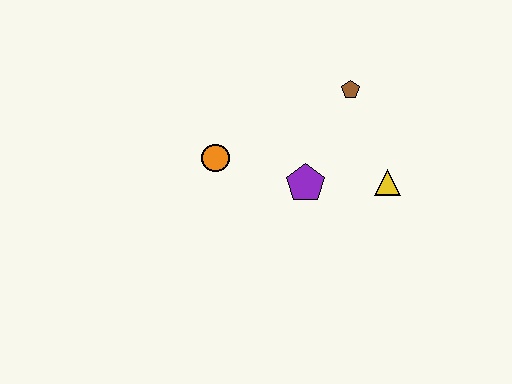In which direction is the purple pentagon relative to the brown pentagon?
The purple pentagon is below the brown pentagon.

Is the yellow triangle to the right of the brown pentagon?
Yes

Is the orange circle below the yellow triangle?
No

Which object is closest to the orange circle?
The purple pentagon is closest to the orange circle.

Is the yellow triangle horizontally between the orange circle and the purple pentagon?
No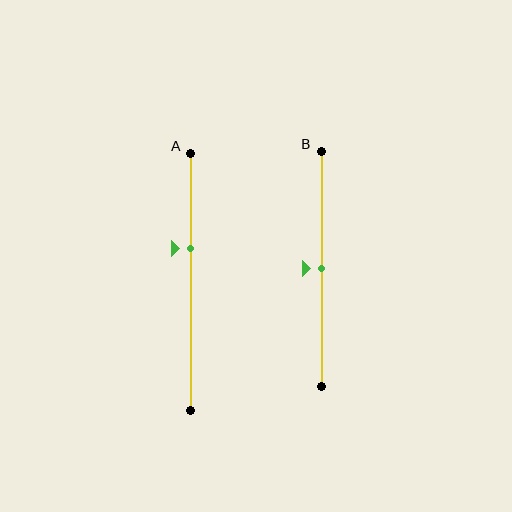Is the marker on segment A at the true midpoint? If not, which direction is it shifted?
No, the marker on segment A is shifted upward by about 13% of the segment length.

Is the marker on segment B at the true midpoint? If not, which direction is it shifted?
Yes, the marker on segment B is at the true midpoint.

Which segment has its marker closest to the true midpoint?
Segment B has its marker closest to the true midpoint.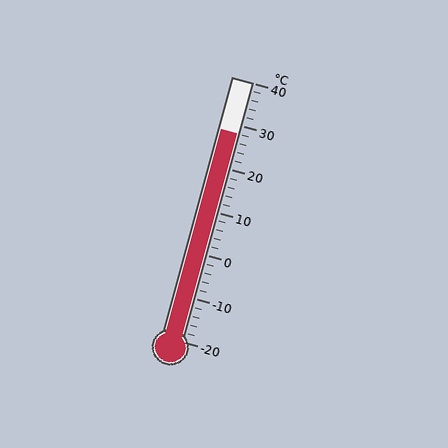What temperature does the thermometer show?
The thermometer shows approximately 28°C.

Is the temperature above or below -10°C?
The temperature is above -10°C.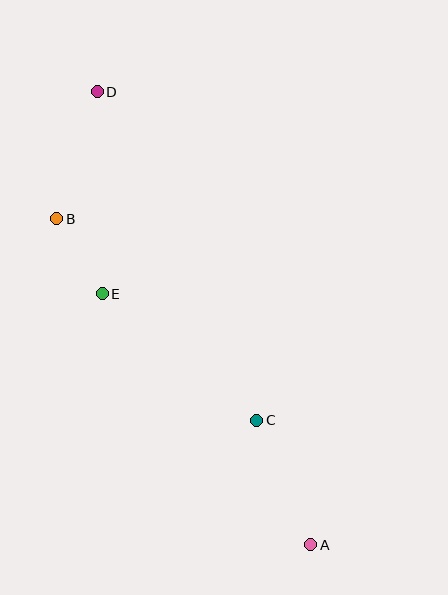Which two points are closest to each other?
Points B and E are closest to each other.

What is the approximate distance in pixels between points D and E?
The distance between D and E is approximately 202 pixels.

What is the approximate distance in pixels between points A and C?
The distance between A and C is approximately 136 pixels.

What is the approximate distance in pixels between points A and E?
The distance between A and E is approximately 326 pixels.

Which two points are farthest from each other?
Points A and D are farthest from each other.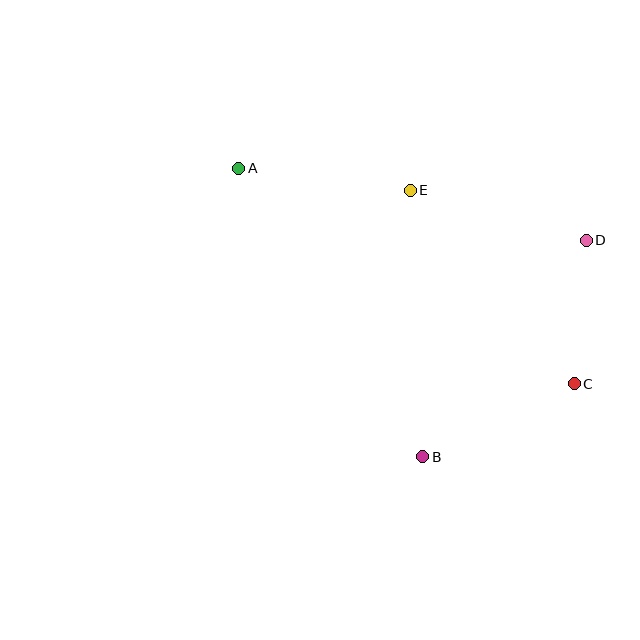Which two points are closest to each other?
Points C and D are closest to each other.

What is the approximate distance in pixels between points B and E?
The distance between B and E is approximately 267 pixels.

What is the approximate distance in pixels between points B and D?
The distance between B and D is approximately 271 pixels.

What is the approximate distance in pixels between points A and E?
The distance between A and E is approximately 173 pixels.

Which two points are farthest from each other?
Points A and C are farthest from each other.